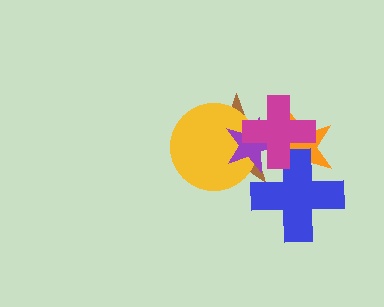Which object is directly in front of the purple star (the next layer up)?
The blue cross is directly in front of the purple star.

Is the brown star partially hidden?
Yes, it is partially covered by another shape.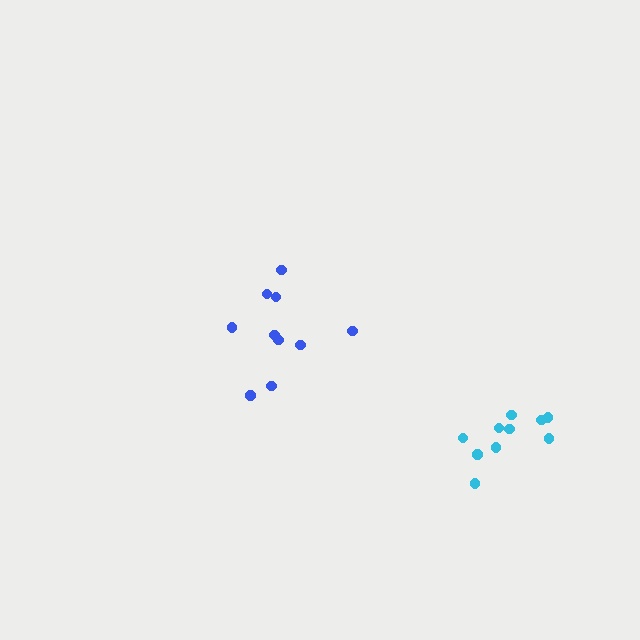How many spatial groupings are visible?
There are 2 spatial groupings.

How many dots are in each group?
Group 1: 10 dots, Group 2: 10 dots (20 total).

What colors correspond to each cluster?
The clusters are colored: blue, cyan.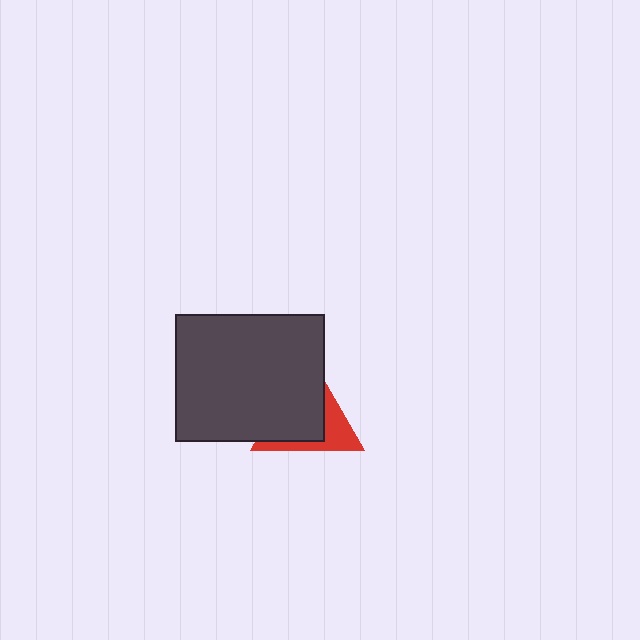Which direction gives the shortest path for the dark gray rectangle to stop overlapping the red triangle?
Moving left gives the shortest separation.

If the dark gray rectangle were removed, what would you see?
You would see the complete red triangle.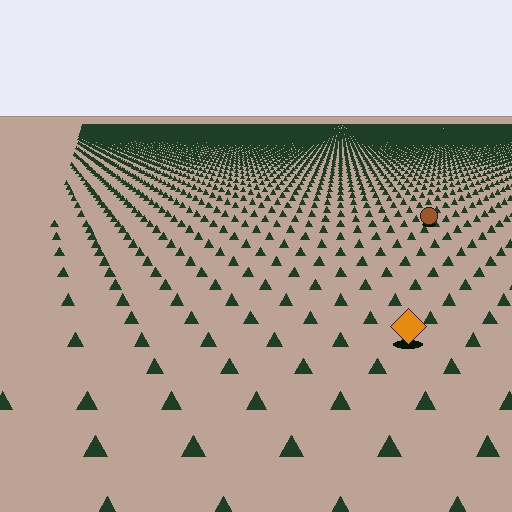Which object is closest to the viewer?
The orange diamond is closest. The texture marks near it are larger and more spread out.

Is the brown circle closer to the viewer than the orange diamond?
No. The orange diamond is closer — you can tell from the texture gradient: the ground texture is coarser near it.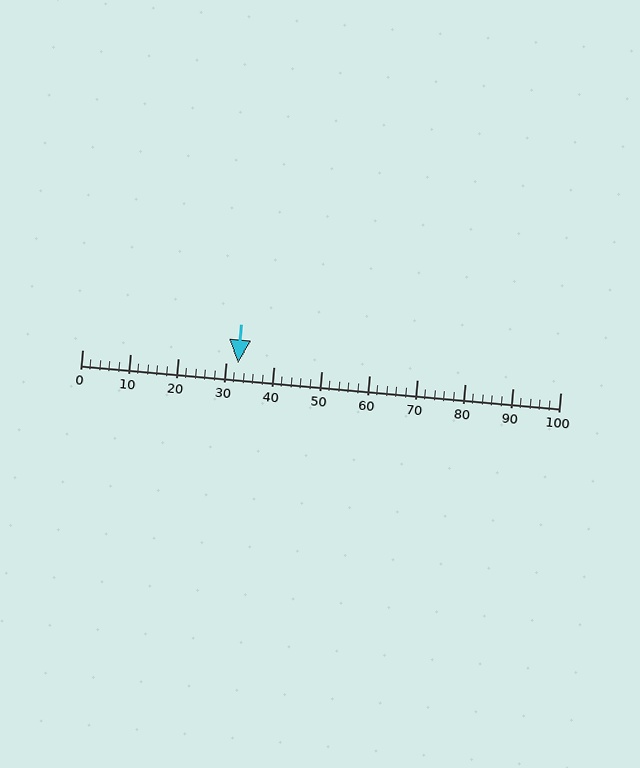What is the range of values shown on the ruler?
The ruler shows values from 0 to 100.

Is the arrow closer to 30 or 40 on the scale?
The arrow is closer to 30.